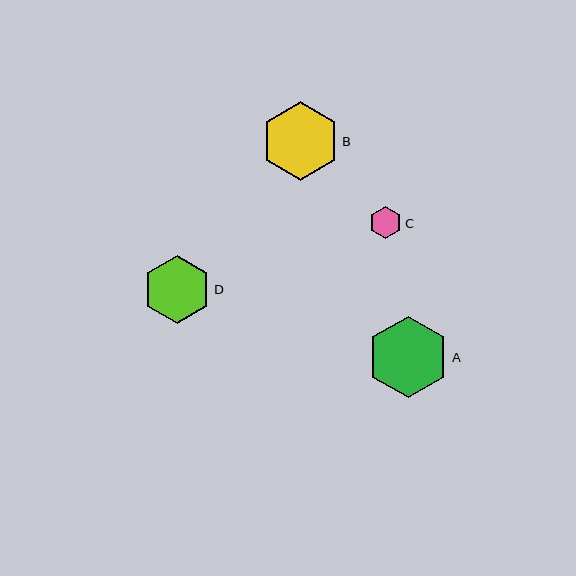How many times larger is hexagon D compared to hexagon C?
Hexagon D is approximately 2.1 times the size of hexagon C.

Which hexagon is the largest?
Hexagon A is the largest with a size of approximately 81 pixels.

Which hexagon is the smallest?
Hexagon C is the smallest with a size of approximately 32 pixels.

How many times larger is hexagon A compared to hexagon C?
Hexagon A is approximately 2.5 times the size of hexagon C.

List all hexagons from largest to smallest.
From largest to smallest: A, B, D, C.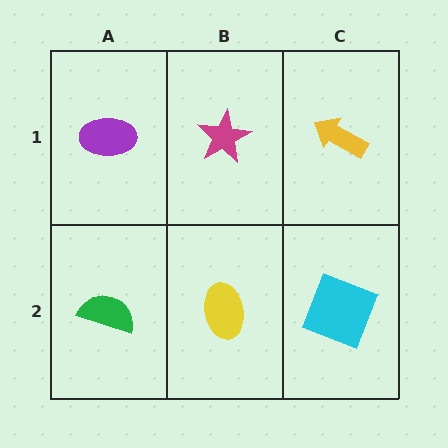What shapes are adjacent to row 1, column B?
A yellow ellipse (row 2, column B), a purple ellipse (row 1, column A), a yellow arrow (row 1, column C).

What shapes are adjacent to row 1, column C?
A cyan square (row 2, column C), a magenta star (row 1, column B).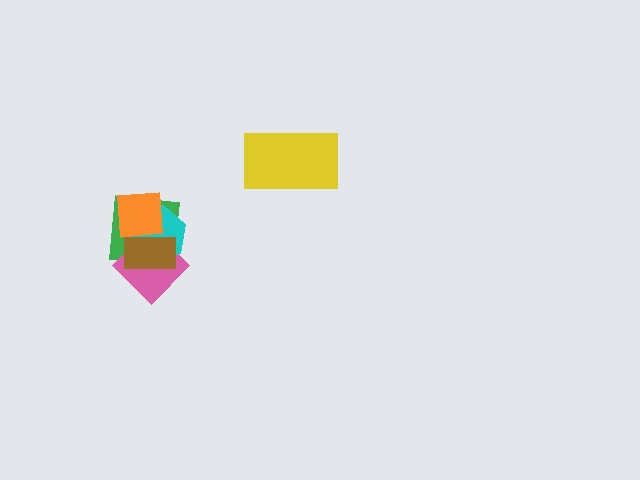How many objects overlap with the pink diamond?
4 objects overlap with the pink diamond.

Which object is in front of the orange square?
The brown rectangle is in front of the orange square.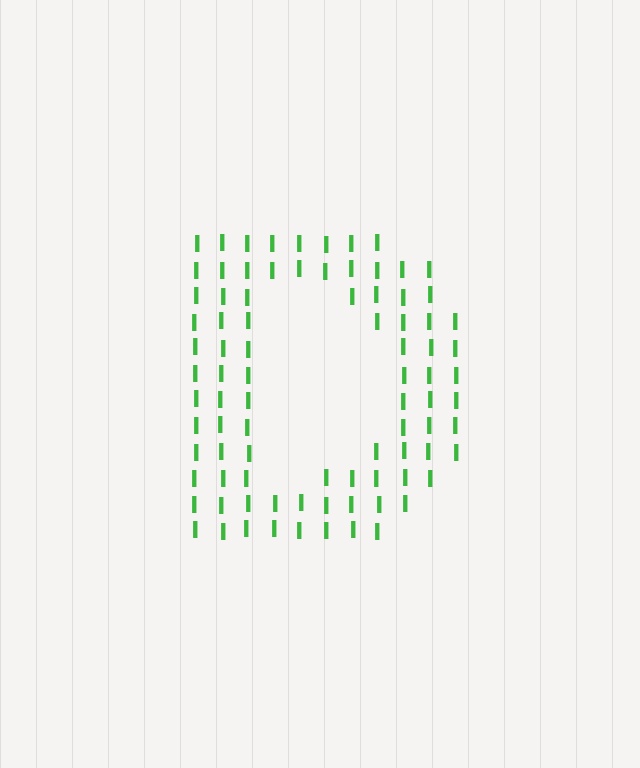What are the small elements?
The small elements are letter I's.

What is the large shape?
The large shape is the letter D.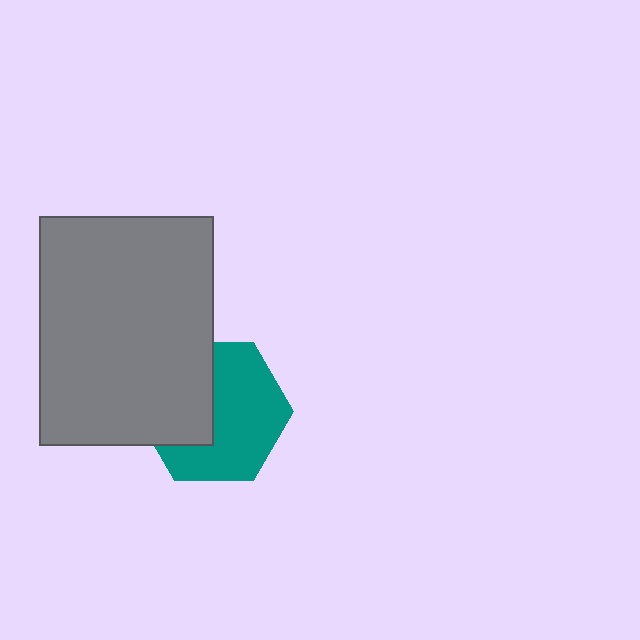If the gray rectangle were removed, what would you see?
You would see the complete teal hexagon.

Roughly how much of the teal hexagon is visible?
About half of it is visible (roughly 61%).